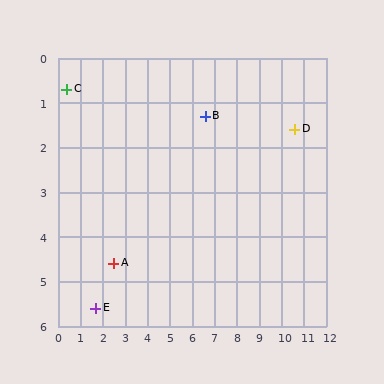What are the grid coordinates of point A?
Point A is at approximately (2.5, 4.6).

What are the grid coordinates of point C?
Point C is at approximately (0.4, 0.7).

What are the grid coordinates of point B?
Point B is at approximately (6.6, 1.3).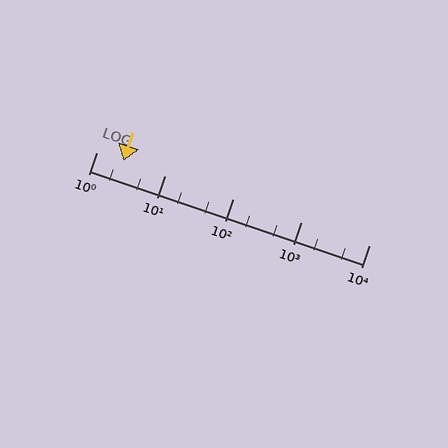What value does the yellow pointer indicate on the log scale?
The pointer indicates approximately 2.5.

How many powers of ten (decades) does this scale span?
The scale spans 4 decades, from 1 to 10000.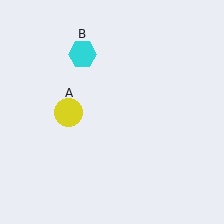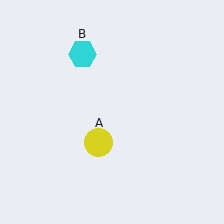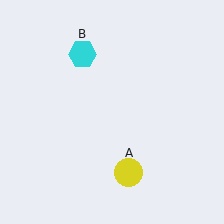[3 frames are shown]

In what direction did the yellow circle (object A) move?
The yellow circle (object A) moved down and to the right.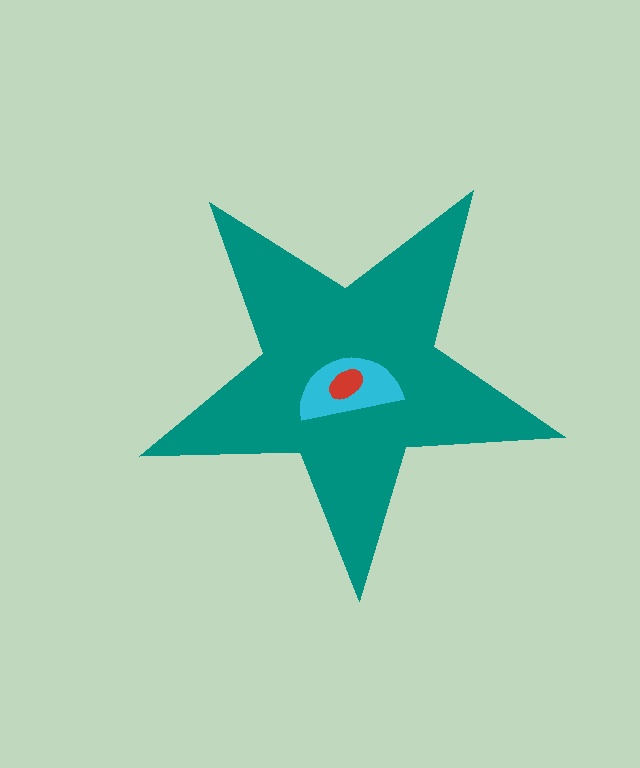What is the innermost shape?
The red ellipse.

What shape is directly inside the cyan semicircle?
The red ellipse.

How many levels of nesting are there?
3.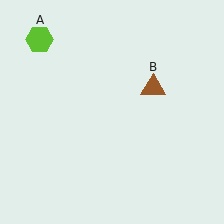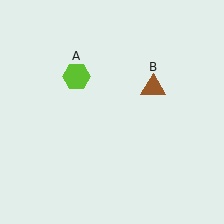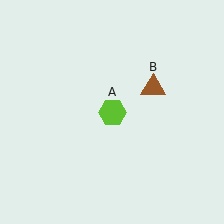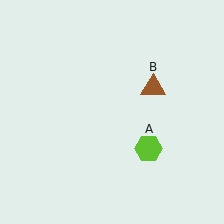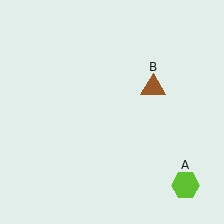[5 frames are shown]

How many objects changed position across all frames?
1 object changed position: lime hexagon (object A).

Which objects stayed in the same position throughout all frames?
Brown triangle (object B) remained stationary.